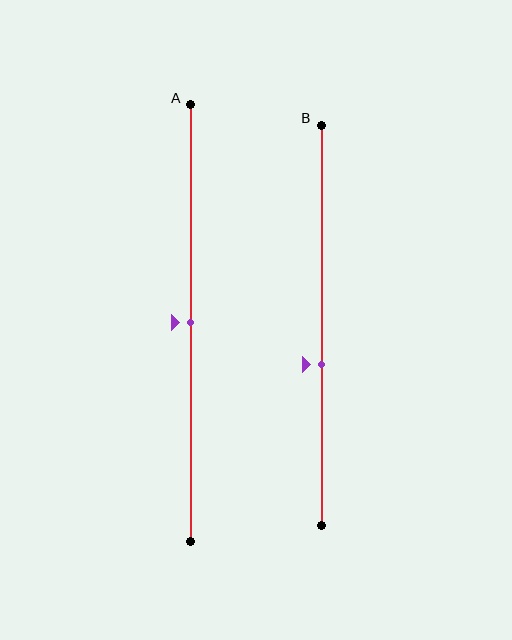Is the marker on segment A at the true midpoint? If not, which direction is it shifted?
Yes, the marker on segment A is at the true midpoint.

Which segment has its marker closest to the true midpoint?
Segment A has its marker closest to the true midpoint.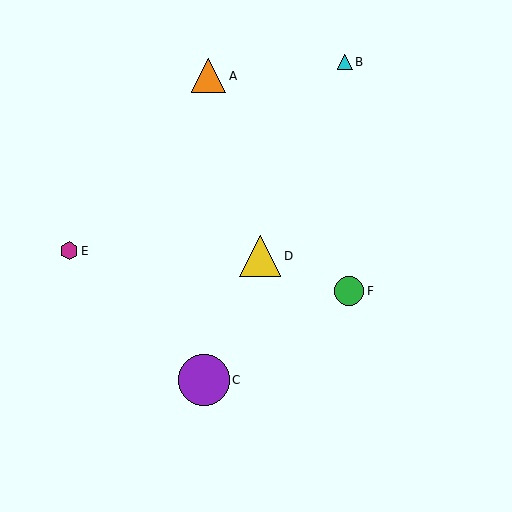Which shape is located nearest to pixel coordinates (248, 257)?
The yellow triangle (labeled D) at (260, 256) is nearest to that location.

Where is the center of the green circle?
The center of the green circle is at (349, 291).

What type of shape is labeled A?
Shape A is an orange triangle.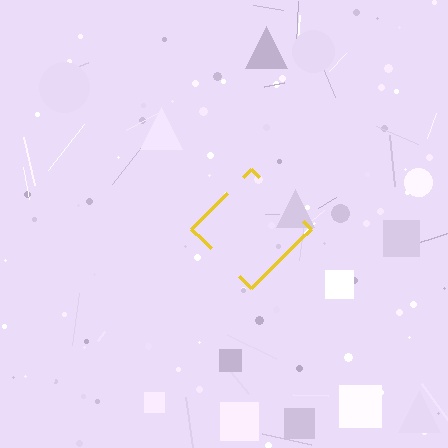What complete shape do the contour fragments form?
The contour fragments form a diamond.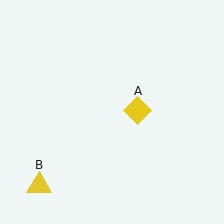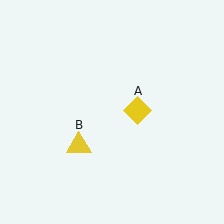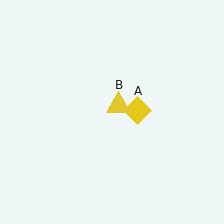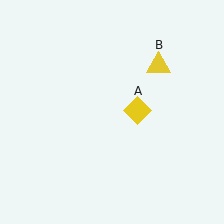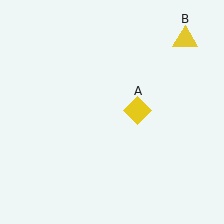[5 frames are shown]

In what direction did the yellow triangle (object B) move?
The yellow triangle (object B) moved up and to the right.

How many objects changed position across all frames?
1 object changed position: yellow triangle (object B).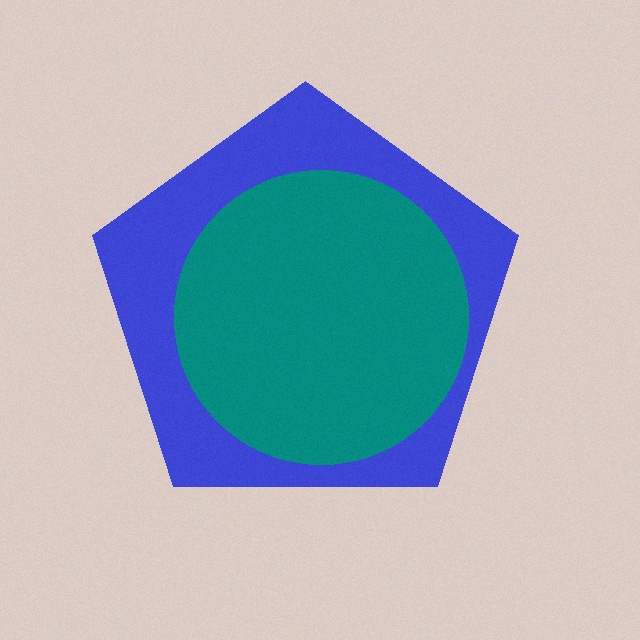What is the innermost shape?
The teal circle.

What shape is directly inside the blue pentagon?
The teal circle.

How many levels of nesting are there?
2.